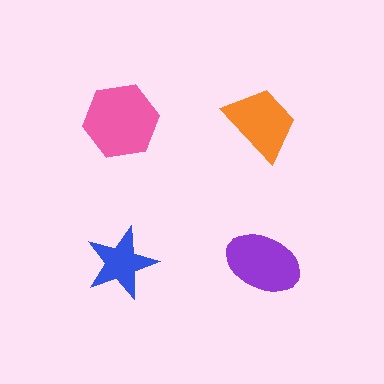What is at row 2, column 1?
A blue star.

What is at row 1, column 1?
A pink hexagon.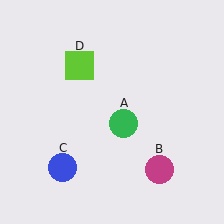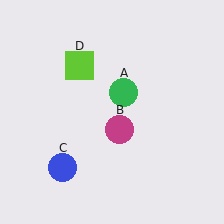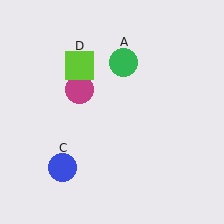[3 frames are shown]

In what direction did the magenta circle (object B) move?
The magenta circle (object B) moved up and to the left.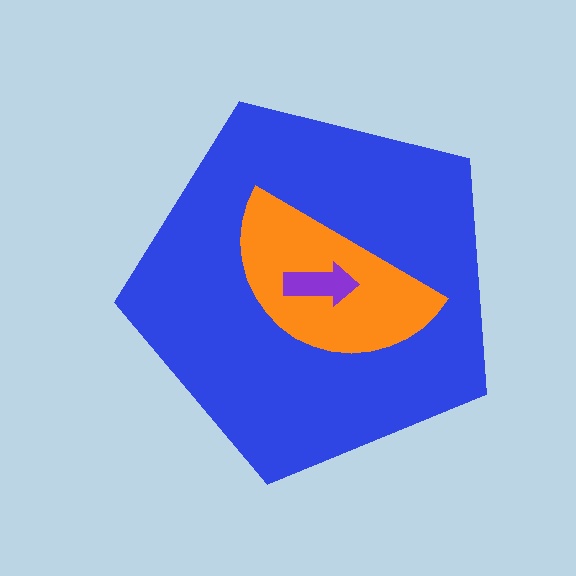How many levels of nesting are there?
3.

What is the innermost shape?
The purple arrow.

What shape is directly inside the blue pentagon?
The orange semicircle.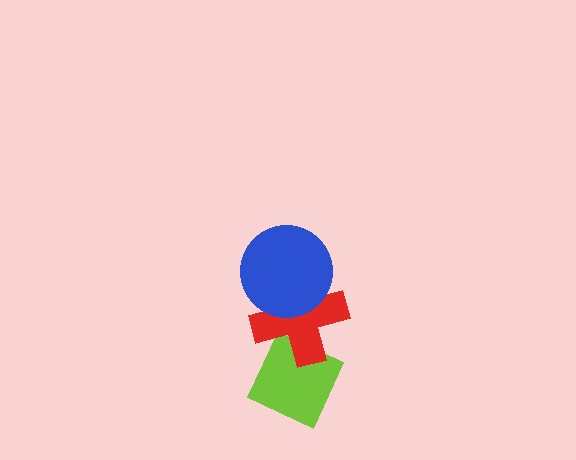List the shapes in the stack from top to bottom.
From top to bottom: the blue circle, the red cross, the lime diamond.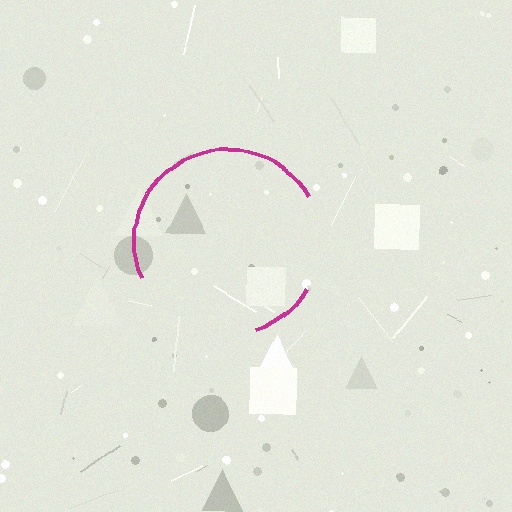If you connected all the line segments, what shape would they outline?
They would outline a circle.